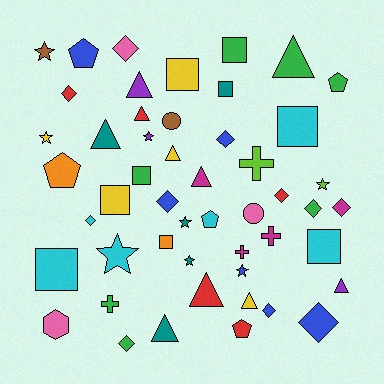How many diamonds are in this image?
There are 11 diamonds.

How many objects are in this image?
There are 50 objects.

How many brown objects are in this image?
There are 2 brown objects.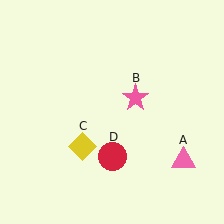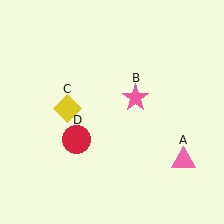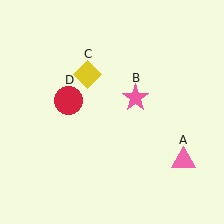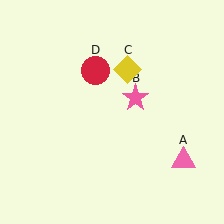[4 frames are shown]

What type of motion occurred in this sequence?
The yellow diamond (object C), red circle (object D) rotated clockwise around the center of the scene.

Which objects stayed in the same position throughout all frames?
Pink triangle (object A) and pink star (object B) remained stationary.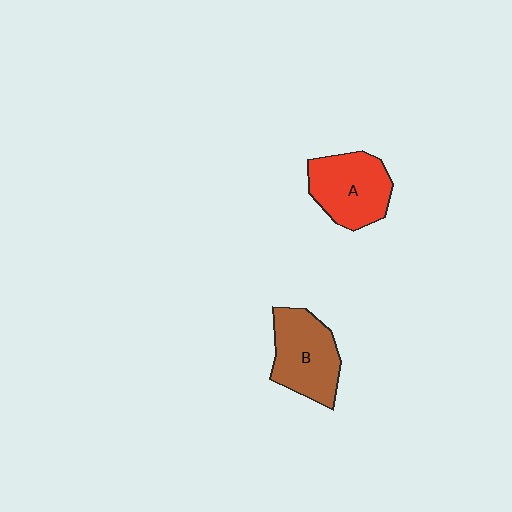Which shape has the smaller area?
Shape A (red).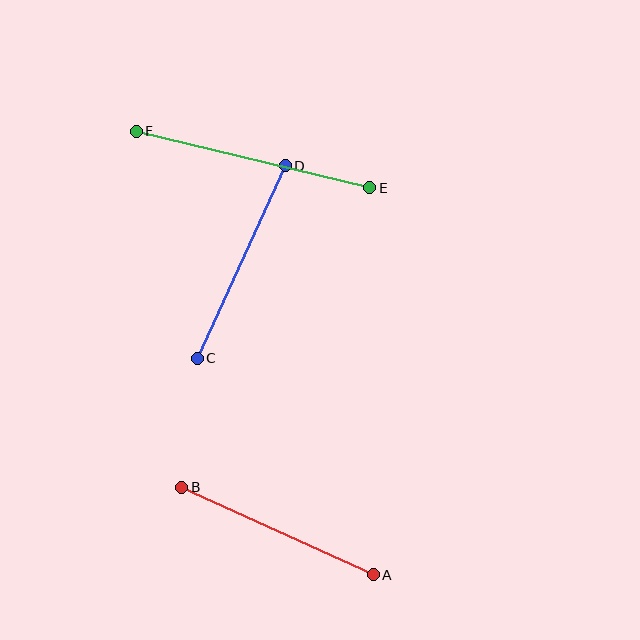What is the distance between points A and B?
The distance is approximately 211 pixels.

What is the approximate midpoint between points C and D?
The midpoint is at approximately (241, 262) pixels.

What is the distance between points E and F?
The distance is approximately 240 pixels.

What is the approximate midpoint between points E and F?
The midpoint is at approximately (253, 159) pixels.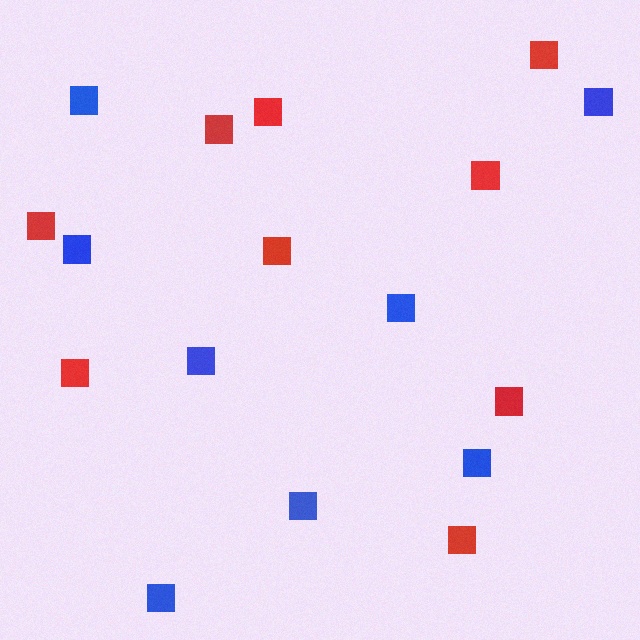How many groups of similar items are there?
There are 2 groups: one group of red squares (9) and one group of blue squares (8).